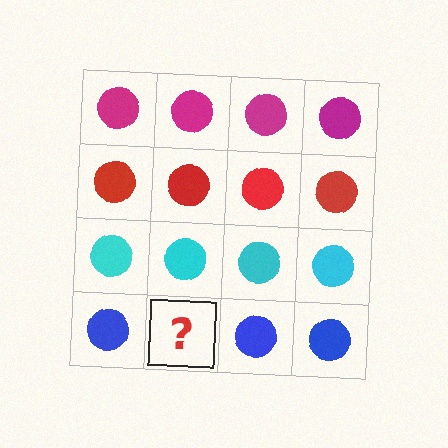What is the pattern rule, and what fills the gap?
The rule is that each row has a consistent color. The gap should be filled with a blue circle.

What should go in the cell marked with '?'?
The missing cell should contain a blue circle.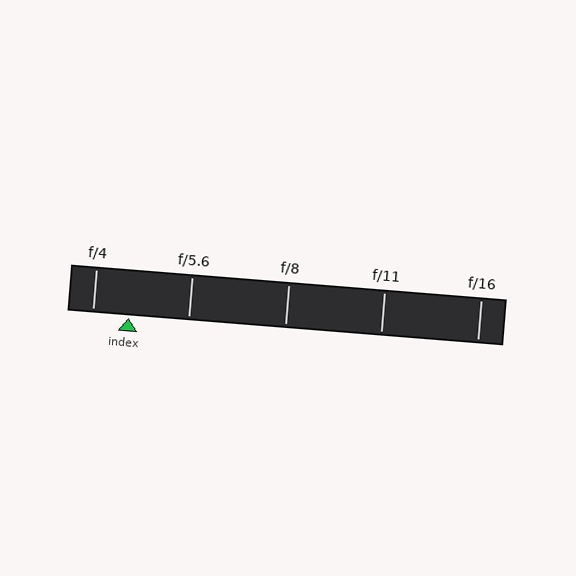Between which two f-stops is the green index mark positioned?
The index mark is between f/4 and f/5.6.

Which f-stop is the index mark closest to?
The index mark is closest to f/4.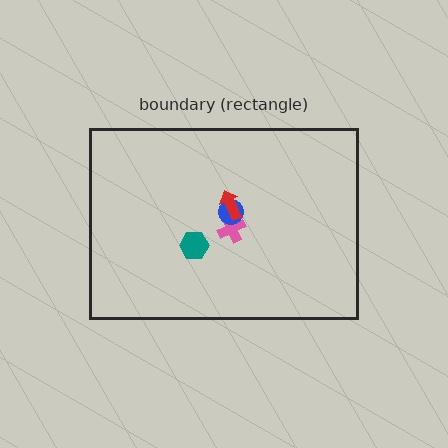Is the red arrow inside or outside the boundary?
Inside.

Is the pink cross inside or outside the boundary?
Inside.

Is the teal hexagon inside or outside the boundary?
Inside.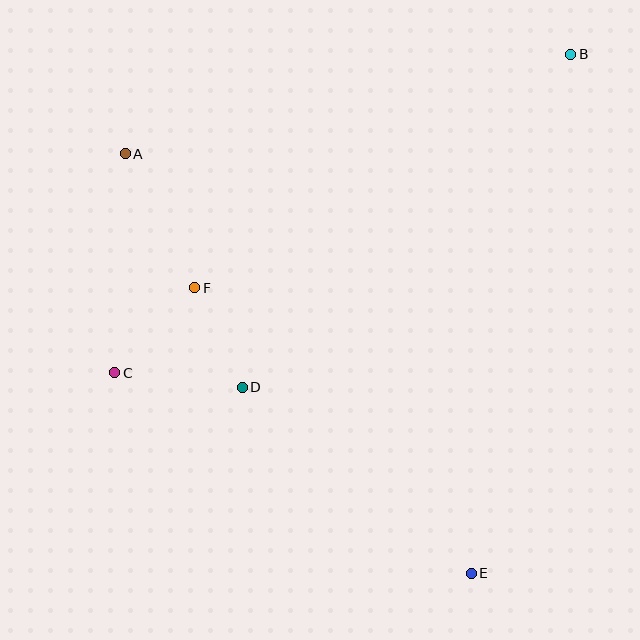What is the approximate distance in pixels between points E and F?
The distance between E and F is approximately 398 pixels.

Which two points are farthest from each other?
Points B and C are farthest from each other.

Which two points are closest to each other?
Points D and F are closest to each other.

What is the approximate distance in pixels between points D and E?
The distance between D and E is approximately 295 pixels.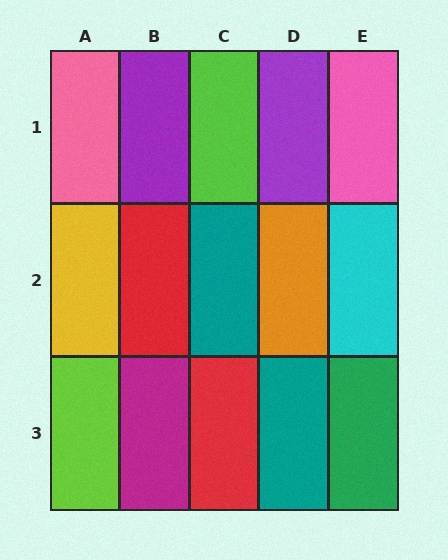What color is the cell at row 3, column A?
Lime.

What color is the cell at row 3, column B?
Magenta.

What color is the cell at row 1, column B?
Purple.